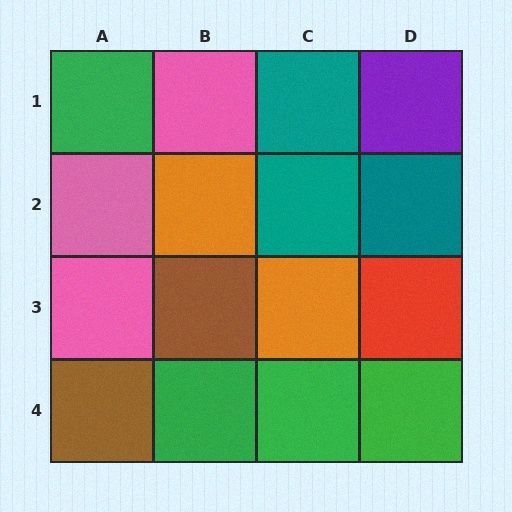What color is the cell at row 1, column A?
Green.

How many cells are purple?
1 cell is purple.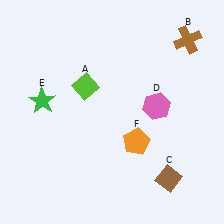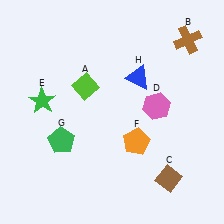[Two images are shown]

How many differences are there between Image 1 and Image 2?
There are 2 differences between the two images.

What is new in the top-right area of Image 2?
A blue triangle (H) was added in the top-right area of Image 2.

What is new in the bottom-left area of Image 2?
A green pentagon (G) was added in the bottom-left area of Image 2.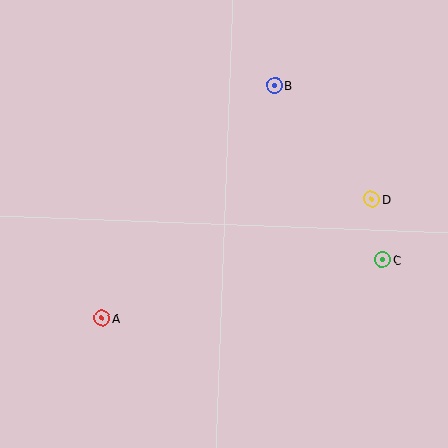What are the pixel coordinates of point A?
Point A is at (102, 318).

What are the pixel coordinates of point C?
Point C is at (382, 260).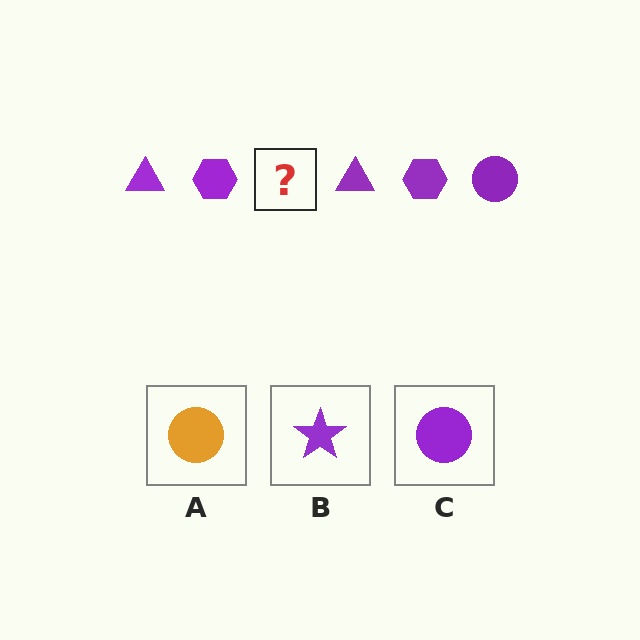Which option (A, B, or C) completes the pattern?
C.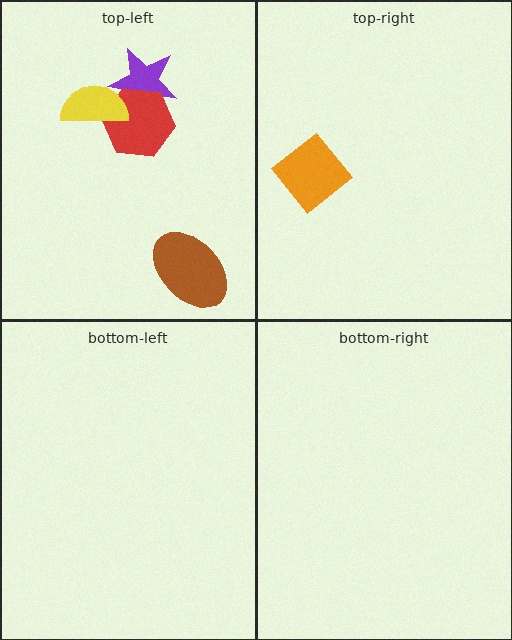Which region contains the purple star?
The top-left region.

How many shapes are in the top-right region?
1.